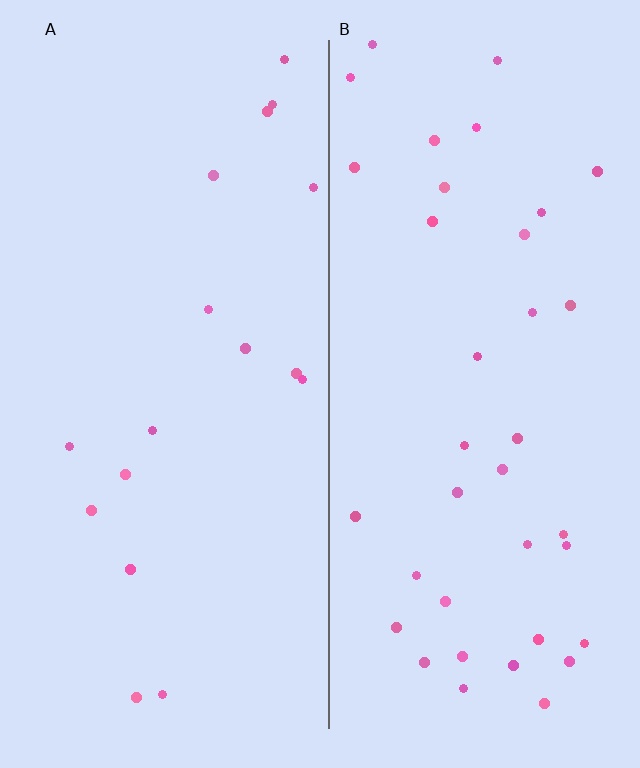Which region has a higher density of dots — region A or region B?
B (the right).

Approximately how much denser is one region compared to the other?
Approximately 2.2× — region B over region A.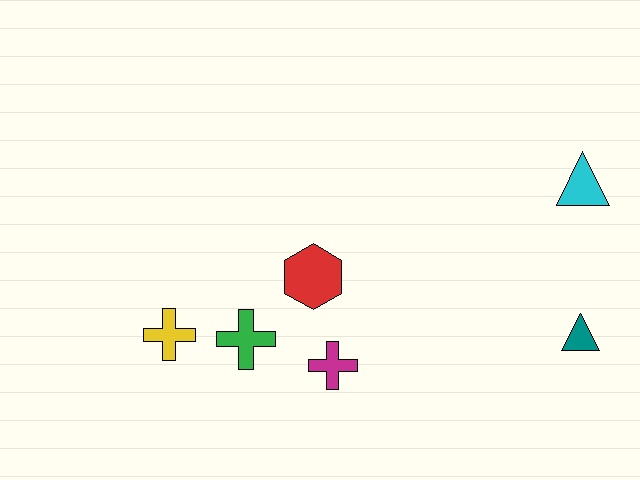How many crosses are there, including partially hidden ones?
There are 3 crosses.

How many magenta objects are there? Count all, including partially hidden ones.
There is 1 magenta object.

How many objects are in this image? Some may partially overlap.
There are 6 objects.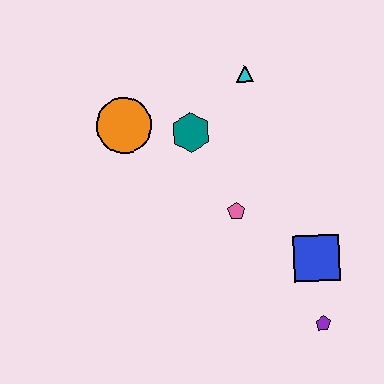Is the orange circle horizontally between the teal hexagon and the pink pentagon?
No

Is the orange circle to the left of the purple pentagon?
Yes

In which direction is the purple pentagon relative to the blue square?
The purple pentagon is below the blue square.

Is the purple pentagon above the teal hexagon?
No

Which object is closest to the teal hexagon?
The orange circle is closest to the teal hexagon.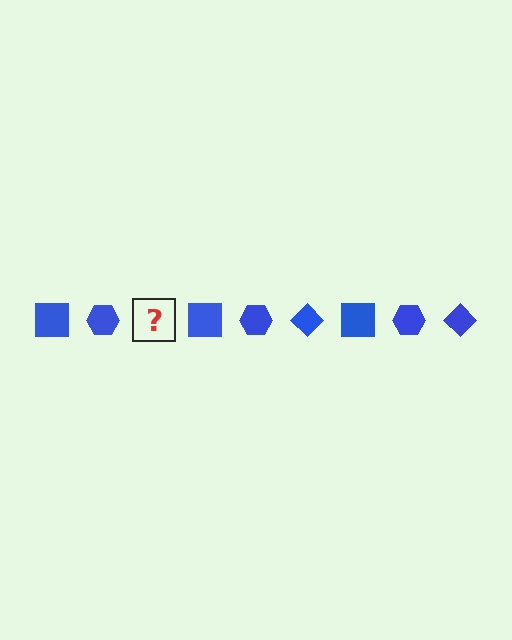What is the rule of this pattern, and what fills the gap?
The rule is that the pattern cycles through square, hexagon, diamond shapes in blue. The gap should be filled with a blue diamond.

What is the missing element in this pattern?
The missing element is a blue diamond.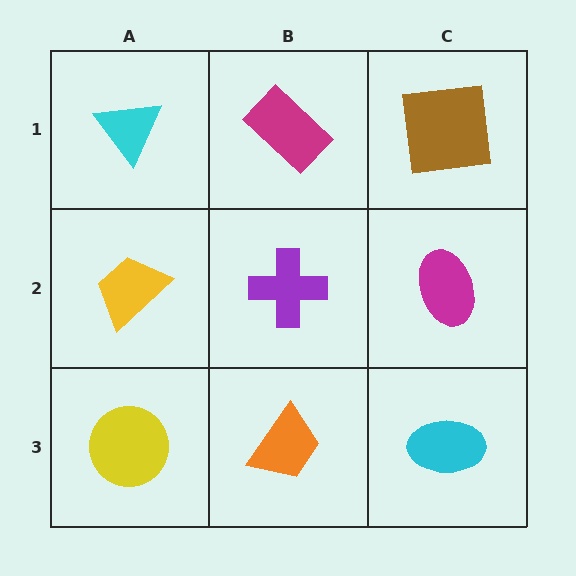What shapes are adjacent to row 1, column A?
A yellow trapezoid (row 2, column A), a magenta rectangle (row 1, column B).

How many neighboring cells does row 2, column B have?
4.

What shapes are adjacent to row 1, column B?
A purple cross (row 2, column B), a cyan triangle (row 1, column A), a brown square (row 1, column C).